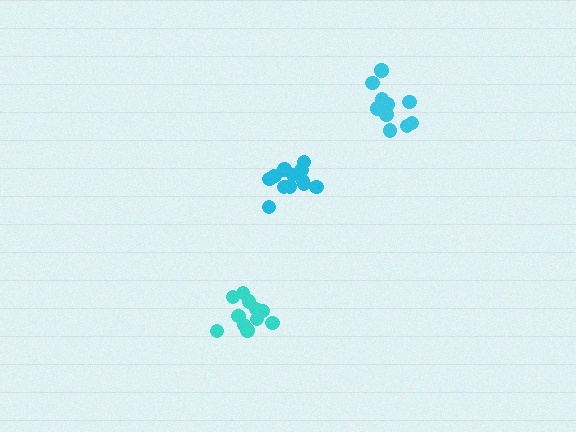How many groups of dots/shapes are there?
There are 3 groups.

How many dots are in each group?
Group 1: 12 dots, Group 2: 11 dots, Group 3: 10 dots (33 total).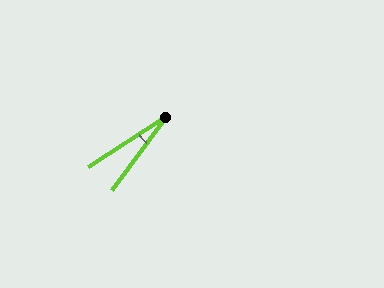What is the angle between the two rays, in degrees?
Approximately 20 degrees.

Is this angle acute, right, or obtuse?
It is acute.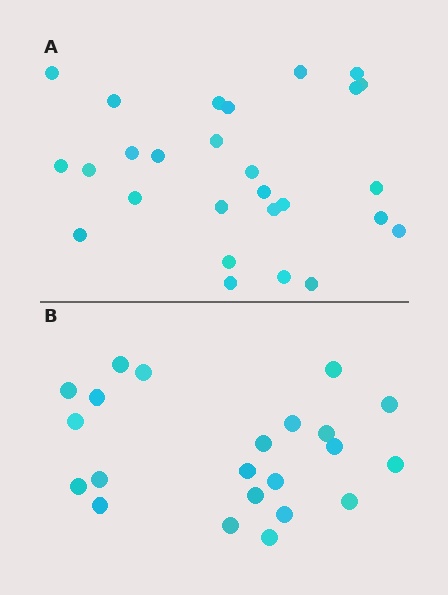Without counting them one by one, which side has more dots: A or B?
Region A (the top region) has more dots.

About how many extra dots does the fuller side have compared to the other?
Region A has about 5 more dots than region B.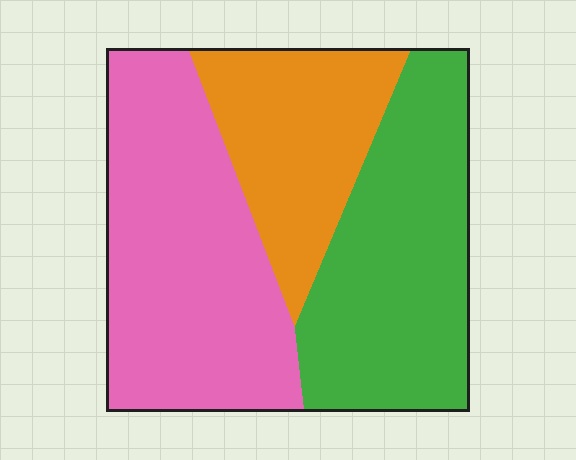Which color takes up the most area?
Pink, at roughly 40%.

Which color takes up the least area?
Orange, at roughly 25%.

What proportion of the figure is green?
Green takes up about three eighths (3/8) of the figure.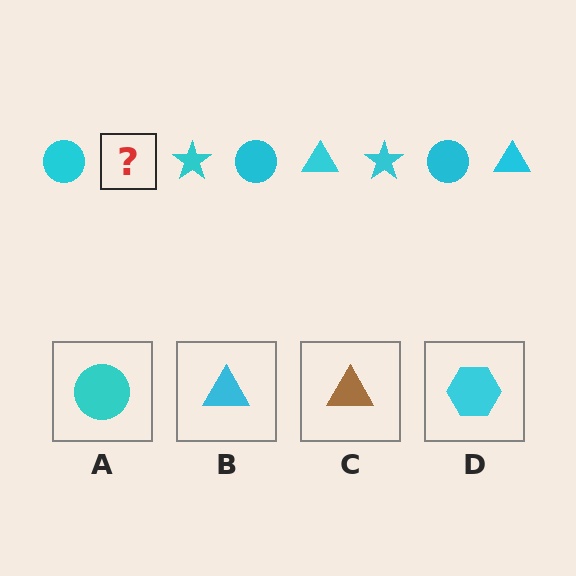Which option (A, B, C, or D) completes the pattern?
B.